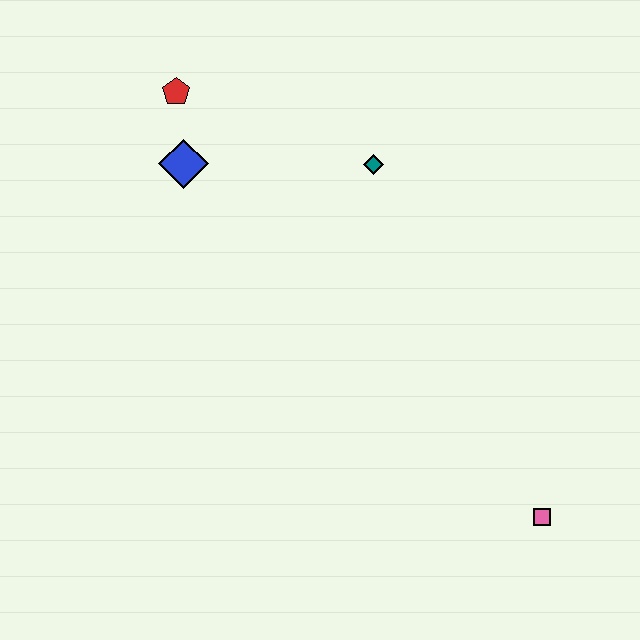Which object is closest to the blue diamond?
The red pentagon is closest to the blue diamond.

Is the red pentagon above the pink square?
Yes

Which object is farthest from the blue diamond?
The pink square is farthest from the blue diamond.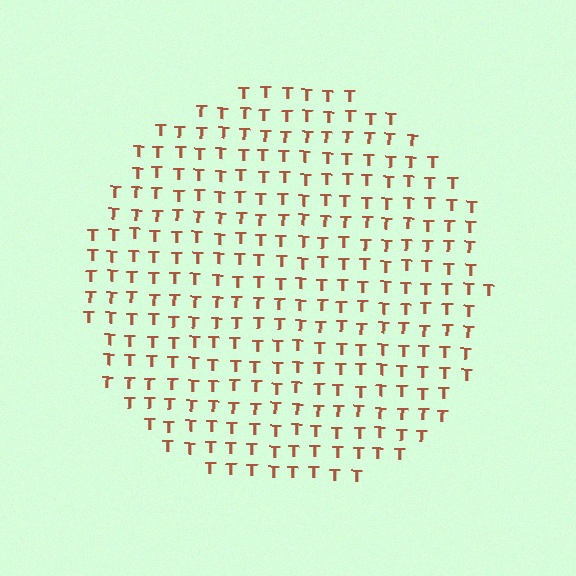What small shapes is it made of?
It is made of small letter T's.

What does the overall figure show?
The overall figure shows a circle.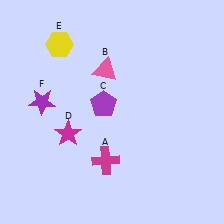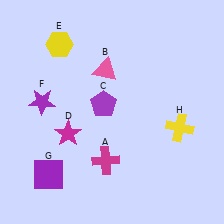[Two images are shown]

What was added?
A purple square (G), a yellow cross (H) were added in Image 2.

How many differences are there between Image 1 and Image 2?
There are 2 differences between the two images.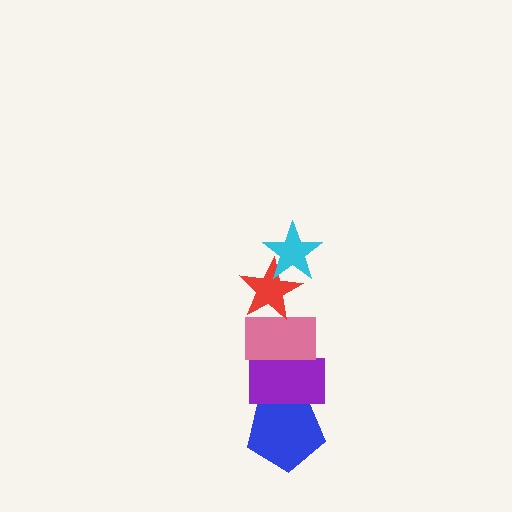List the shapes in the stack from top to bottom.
From top to bottom: the cyan star, the red star, the pink rectangle, the purple rectangle, the blue pentagon.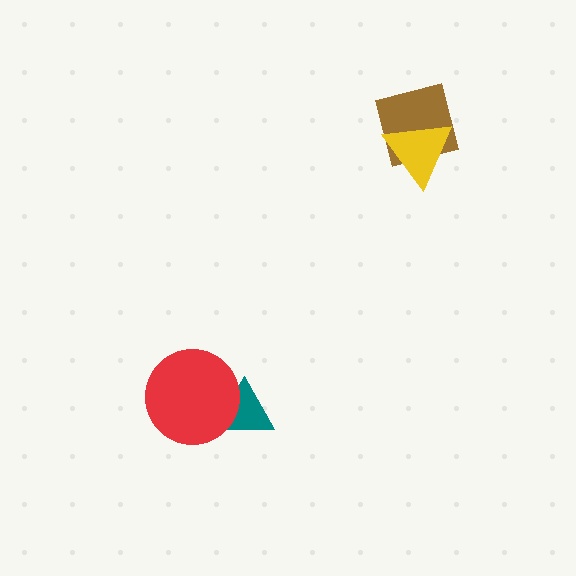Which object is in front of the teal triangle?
The red circle is in front of the teal triangle.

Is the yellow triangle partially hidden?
No, no other shape covers it.